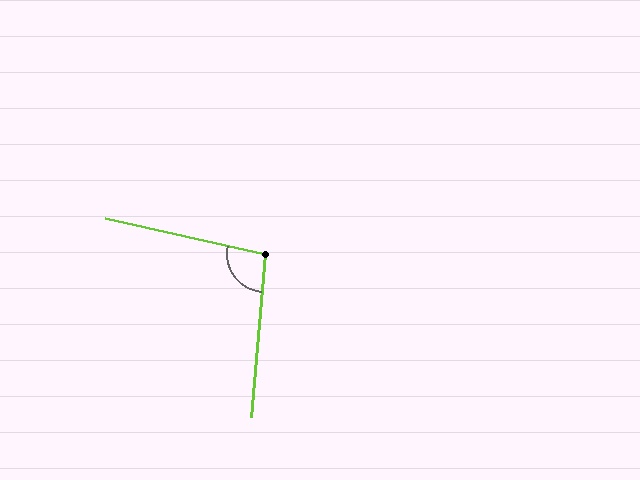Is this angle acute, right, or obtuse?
It is obtuse.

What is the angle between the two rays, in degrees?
Approximately 98 degrees.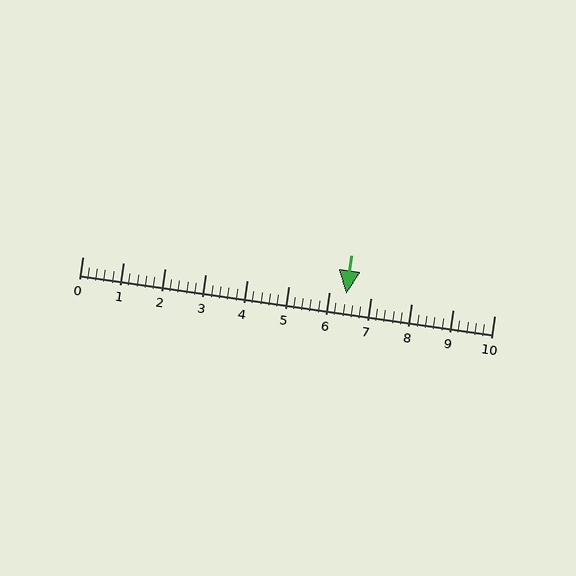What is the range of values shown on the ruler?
The ruler shows values from 0 to 10.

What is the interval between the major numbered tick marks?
The major tick marks are spaced 1 units apart.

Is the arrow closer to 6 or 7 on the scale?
The arrow is closer to 6.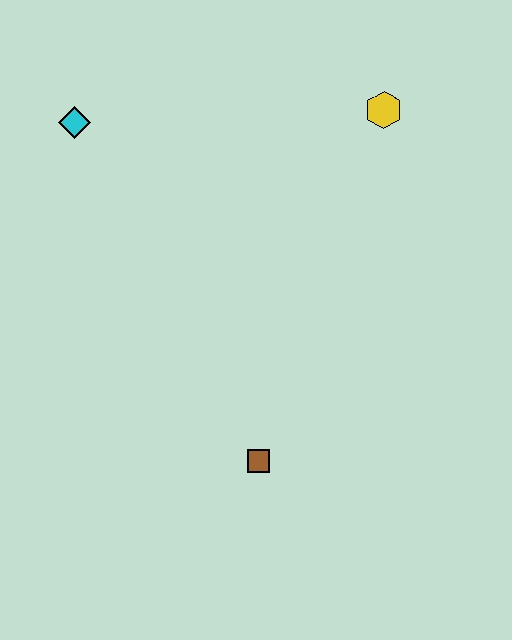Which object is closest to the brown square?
The yellow hexagon is closest to the brown square.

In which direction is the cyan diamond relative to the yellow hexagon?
The cyan diamond is to the left of the yellow hexagon.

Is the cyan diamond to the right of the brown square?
No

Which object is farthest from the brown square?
The cyan diamond is farthest from the brown square.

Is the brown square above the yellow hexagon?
No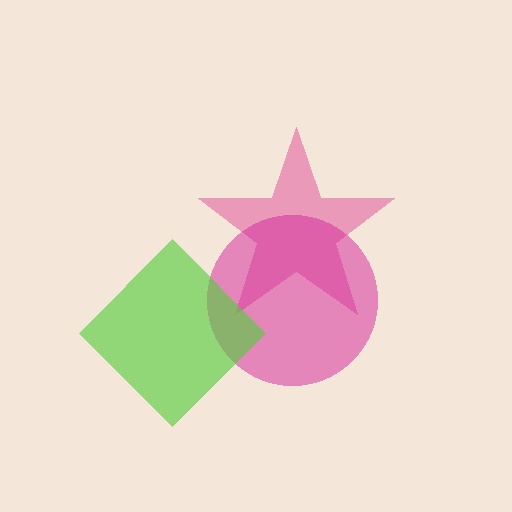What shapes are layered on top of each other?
The layered shapes are: a pink star, a magenta circle, a lime diamond.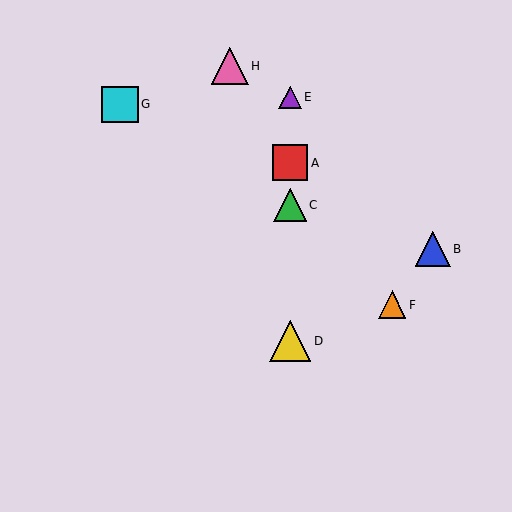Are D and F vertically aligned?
No, D is at x≈290 and F is at x≈392.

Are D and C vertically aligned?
Yes, both are at x≈290.